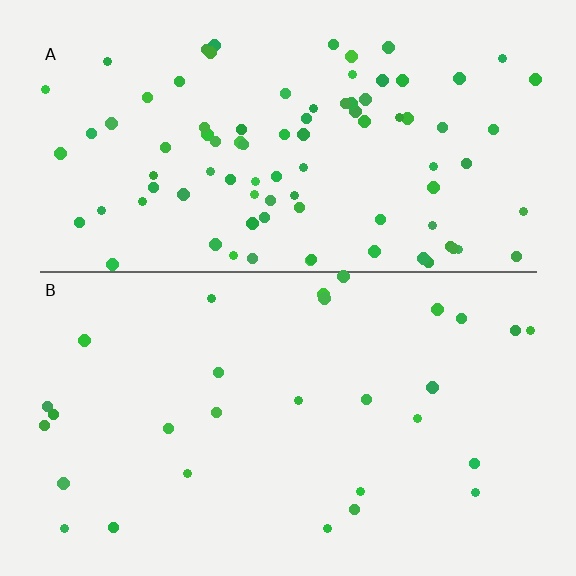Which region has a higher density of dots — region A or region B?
A (the top).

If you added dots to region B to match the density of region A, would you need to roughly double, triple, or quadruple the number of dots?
Approximately triple.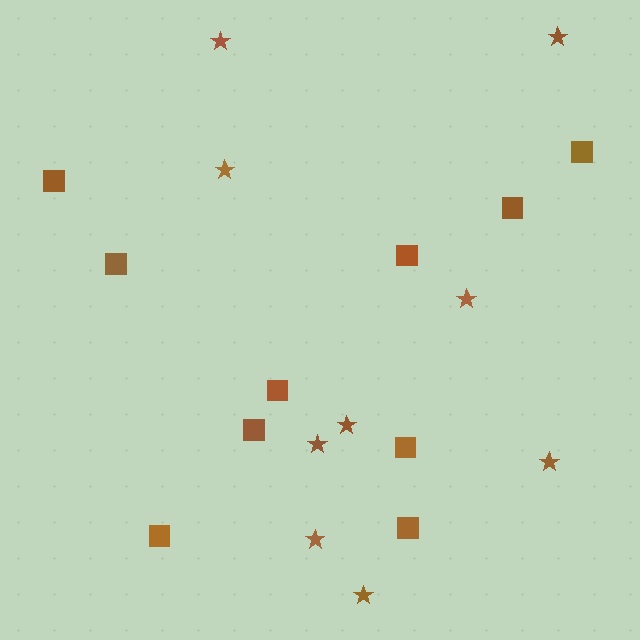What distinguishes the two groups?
There are 2 groups: one group of stars (9) and one group of squares (10).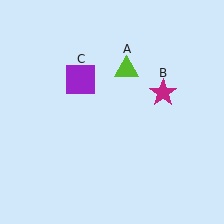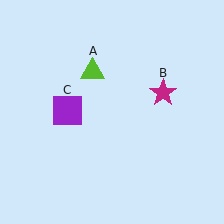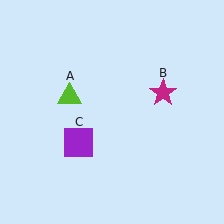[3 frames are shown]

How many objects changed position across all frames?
2 objects changed position: lime triangle (object A), purple square (object C).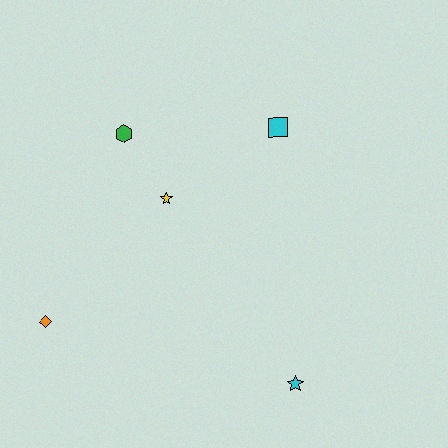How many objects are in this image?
There are 5 objects.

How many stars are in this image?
There are 2 stars.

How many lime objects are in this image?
There are no lime objects.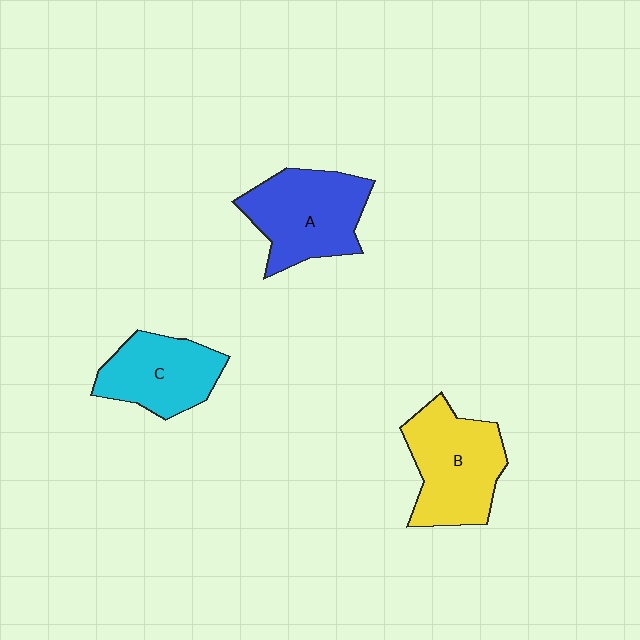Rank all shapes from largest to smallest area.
From largest to smallest: B (yellow), A (blue), C (cyan).